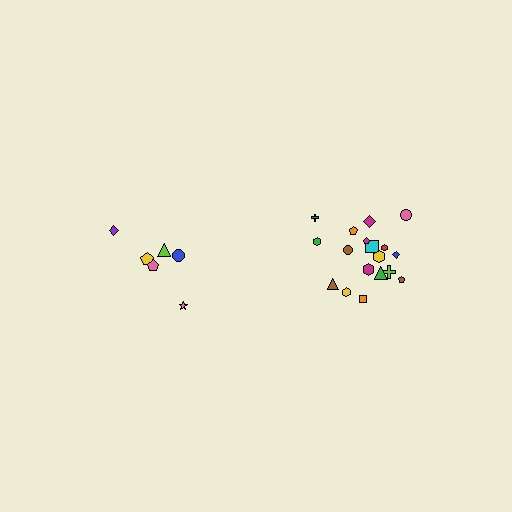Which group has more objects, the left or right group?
The right group.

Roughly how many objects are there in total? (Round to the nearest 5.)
Roughly 25 objects in total.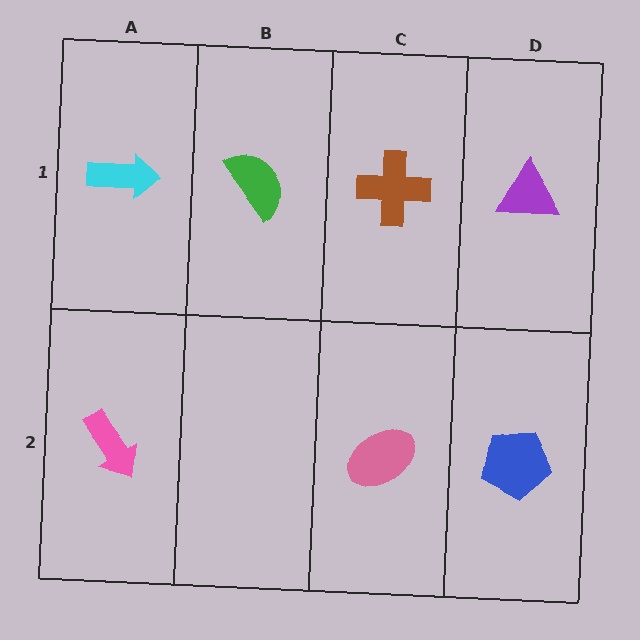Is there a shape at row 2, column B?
No, that cell is empty.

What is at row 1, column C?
A brown cross.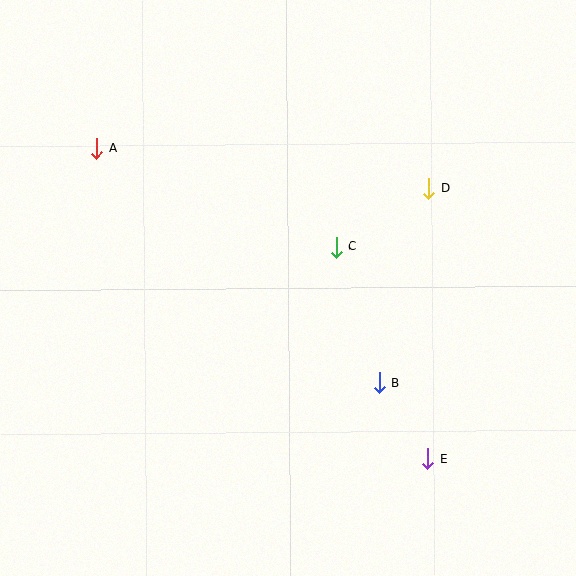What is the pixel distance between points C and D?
The distance between C and D is 110 pixels.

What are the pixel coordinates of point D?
Point D is at (429, 188).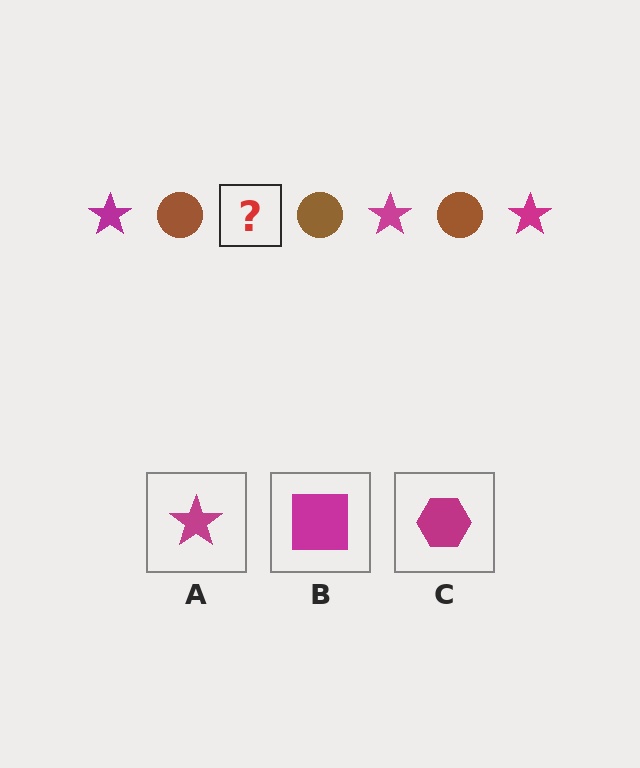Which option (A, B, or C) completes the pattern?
A.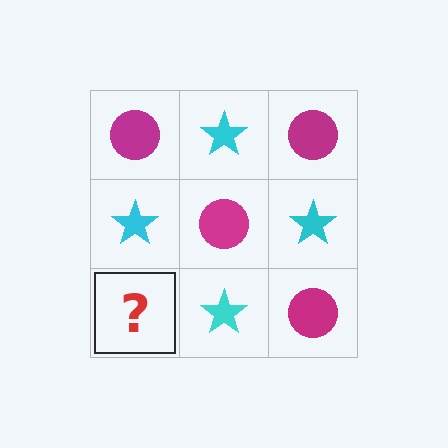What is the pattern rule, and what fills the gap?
The rule is that it alternates magenta circle and cyan star in a checkerboard pattern. The gap should be filled with a magenta circle.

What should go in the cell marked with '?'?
The missing cell should contain a magenta circle.